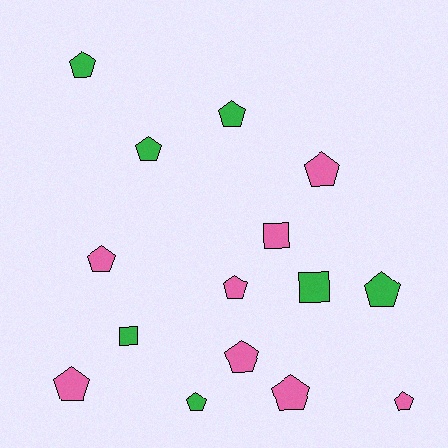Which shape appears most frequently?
Pentagon, with 12 objects.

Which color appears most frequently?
Pink, with 8 objects.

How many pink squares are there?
There is 1 pink square.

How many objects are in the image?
There are 15 objects.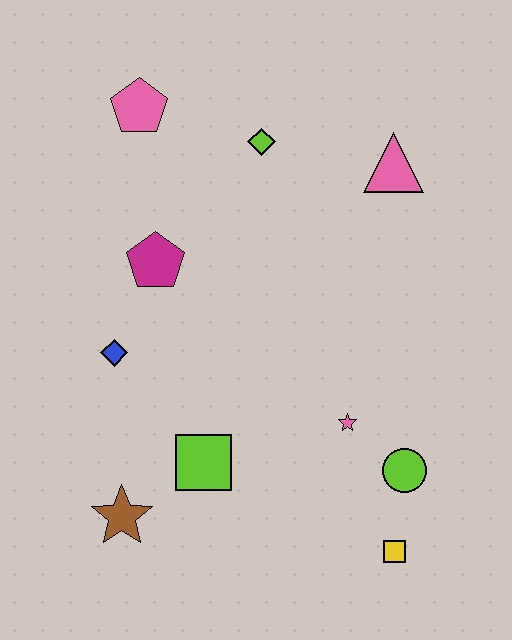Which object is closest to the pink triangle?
The lime diamond is closest to the pink triangle.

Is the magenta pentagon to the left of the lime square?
Yes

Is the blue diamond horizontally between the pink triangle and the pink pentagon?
No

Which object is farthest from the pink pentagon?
The yellow square is farthest from the pink pentagon.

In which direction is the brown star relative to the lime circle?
The brown star is to the left of the lime circle.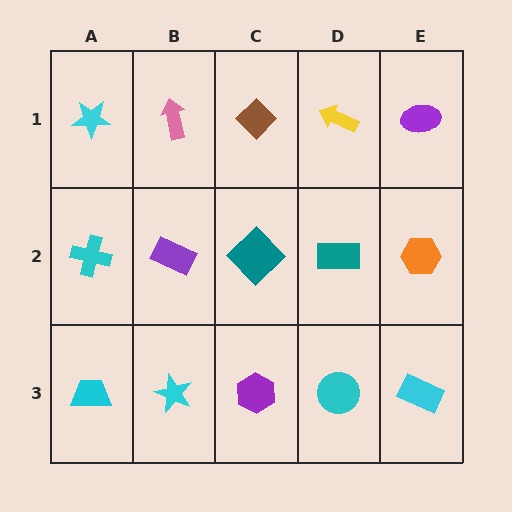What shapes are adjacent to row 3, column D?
A teal rectangle (row 2, column D), a purple hexagon (row 3, column C), a cyan rectangle (row 3, column E).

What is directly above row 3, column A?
A cyan cross.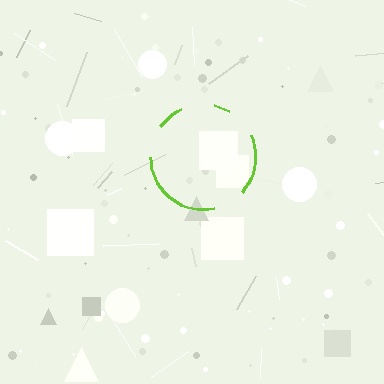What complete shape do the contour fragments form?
The contour fragments form a circle.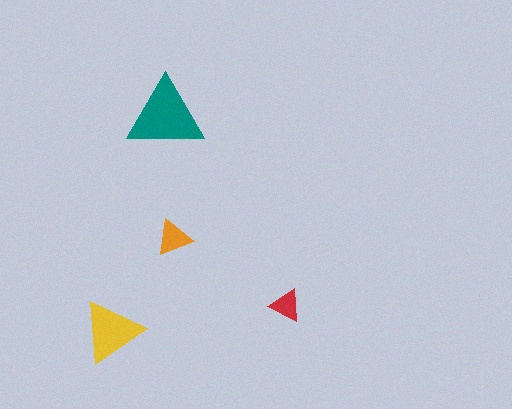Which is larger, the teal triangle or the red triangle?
The teal one.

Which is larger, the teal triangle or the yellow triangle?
The teal one.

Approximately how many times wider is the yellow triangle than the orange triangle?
About 1.5 times wider.